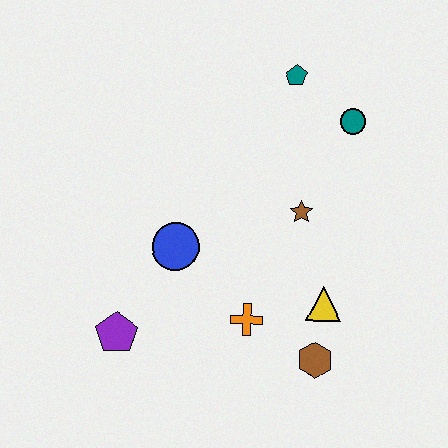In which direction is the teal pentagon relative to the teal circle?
The teal pentagon is to the left of the teal circle.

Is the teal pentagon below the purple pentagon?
No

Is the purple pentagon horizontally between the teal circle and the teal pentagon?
No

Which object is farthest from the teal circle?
The purple pentagon is farthest from the teal circle.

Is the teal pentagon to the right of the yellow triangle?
No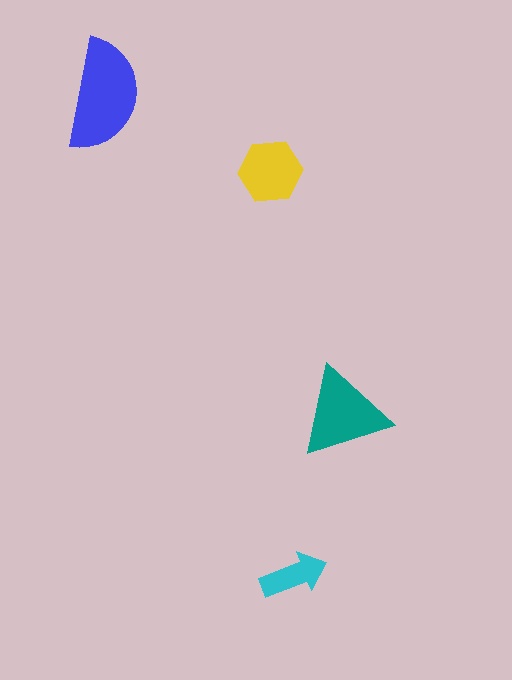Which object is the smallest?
The cyan arrow.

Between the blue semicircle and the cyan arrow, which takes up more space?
The blue semicircle.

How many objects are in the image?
There are 4 objects in the image.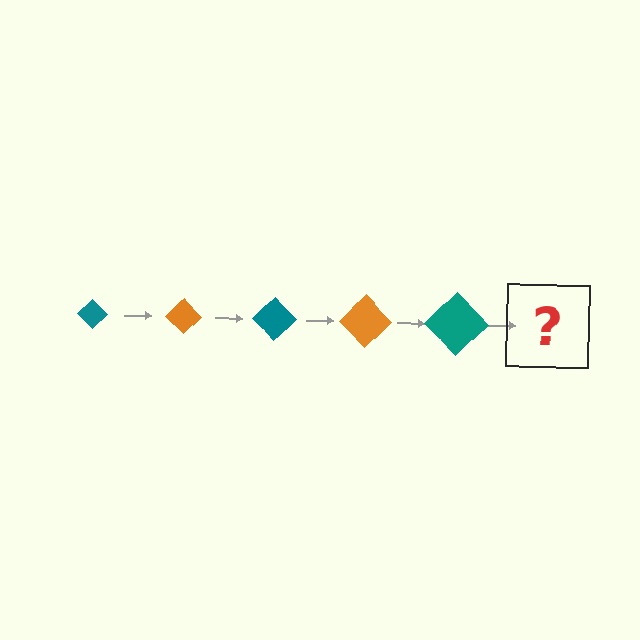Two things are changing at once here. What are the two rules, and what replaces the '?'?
The two rules are that the diamond grows larger each step and the color cycles through teal and orange. The '?' should be an orange diamond, larger than the previous one.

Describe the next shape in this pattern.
It should be an orange diamond, larger than the previous one.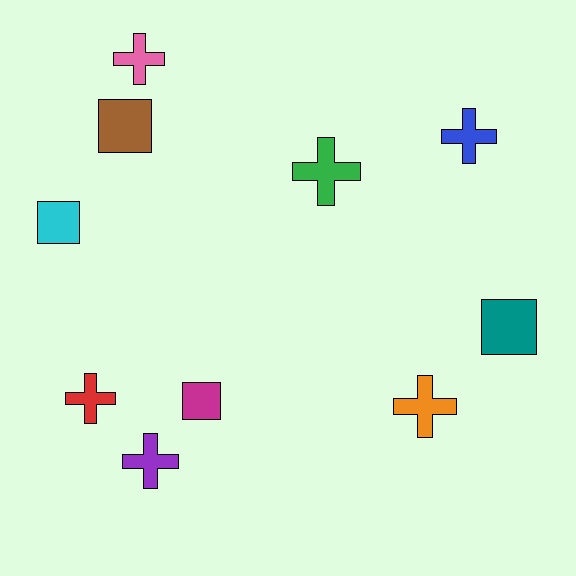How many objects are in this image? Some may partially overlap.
There are 10 objects.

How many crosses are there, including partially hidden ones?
There are 6 crosses.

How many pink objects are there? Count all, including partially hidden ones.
There is 1 pink object.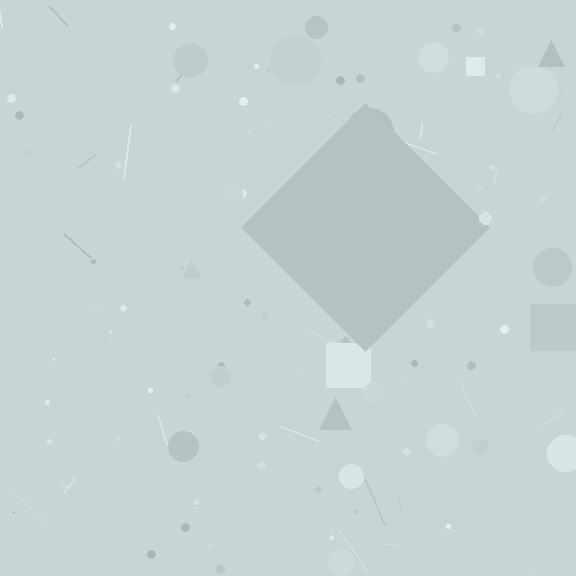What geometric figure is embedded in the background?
A diamond is embedded in the background.